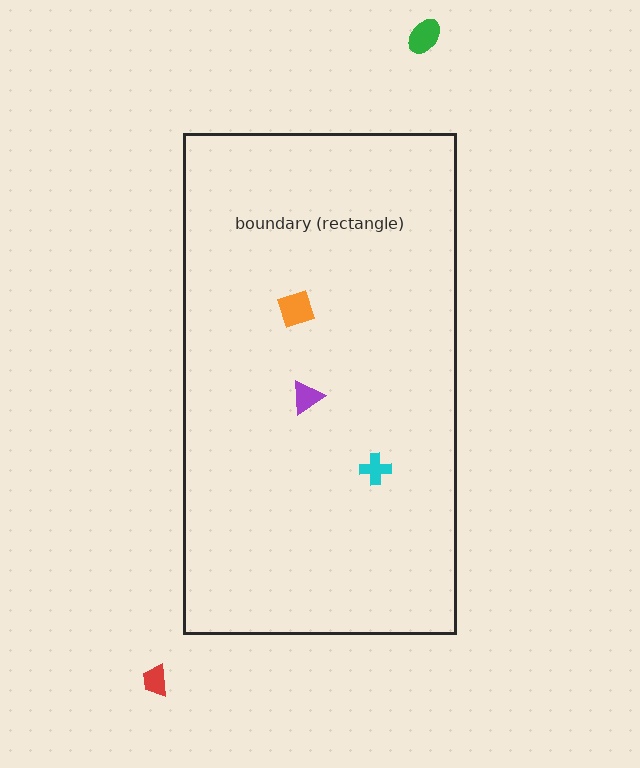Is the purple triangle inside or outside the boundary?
Inside.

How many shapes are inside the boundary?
3 inside, 2 outside.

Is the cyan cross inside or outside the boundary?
Inside.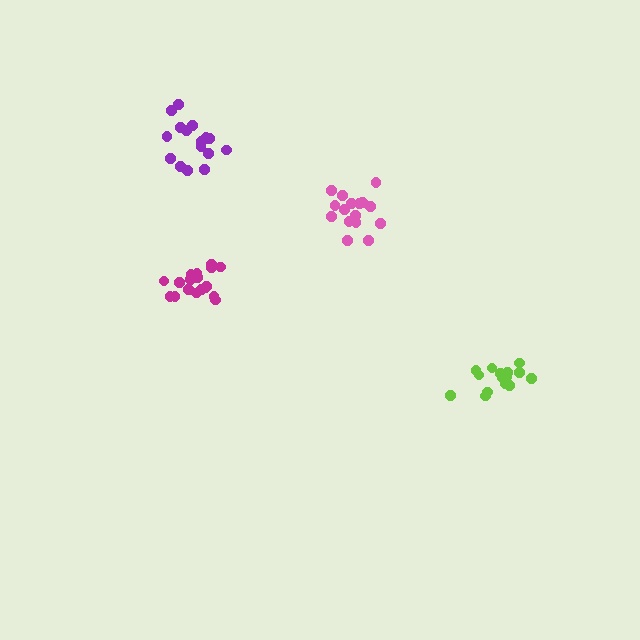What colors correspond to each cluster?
The clusters are colored: lime, purple, pink, magenta.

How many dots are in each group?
Group 1: 16 dots, Group 2: 16 dots, Group 3: 16 dots, Group 4: 19 dots (67 total).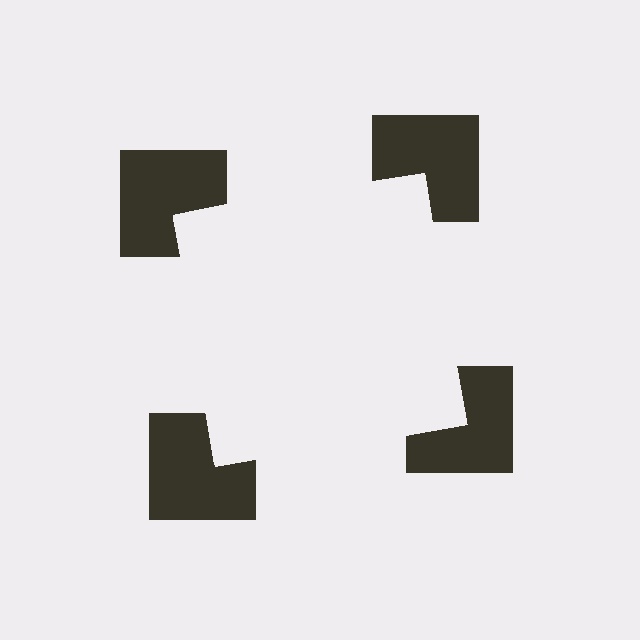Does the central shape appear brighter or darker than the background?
It typically appears slightly brighter than the background, even though no actual brightness change is drawn.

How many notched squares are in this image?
There are 4 — one at each vertex of the illusory square.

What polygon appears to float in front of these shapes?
An illusory square — its edges are inferred from the aligned wedge cuts in the notched squares, not physically drawn.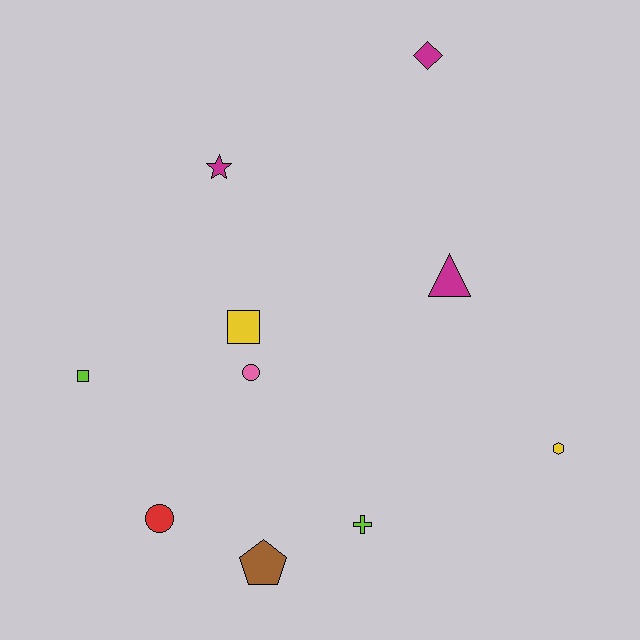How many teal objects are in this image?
There are no teal objects.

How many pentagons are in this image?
There is 1 pentagon.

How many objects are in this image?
There are 10 objects.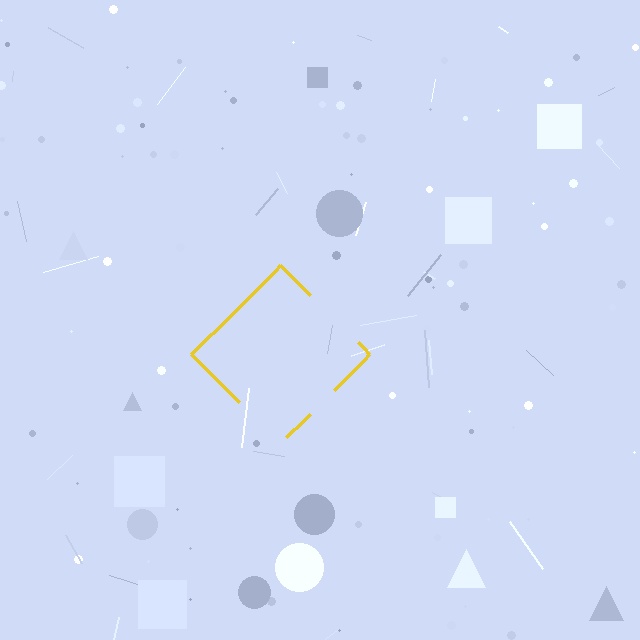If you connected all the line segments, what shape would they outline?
They would outline a diamond.